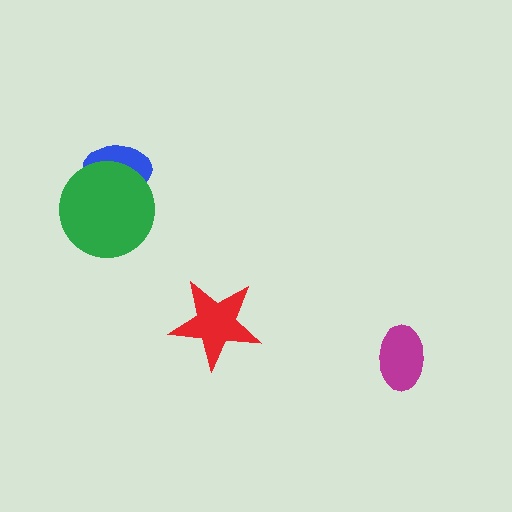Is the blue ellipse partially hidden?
Yes, it is partially covered by another shape.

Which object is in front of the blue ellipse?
The green circle is in front of the blue ellipse.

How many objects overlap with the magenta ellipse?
0 objects overlap with the magenta ellipse.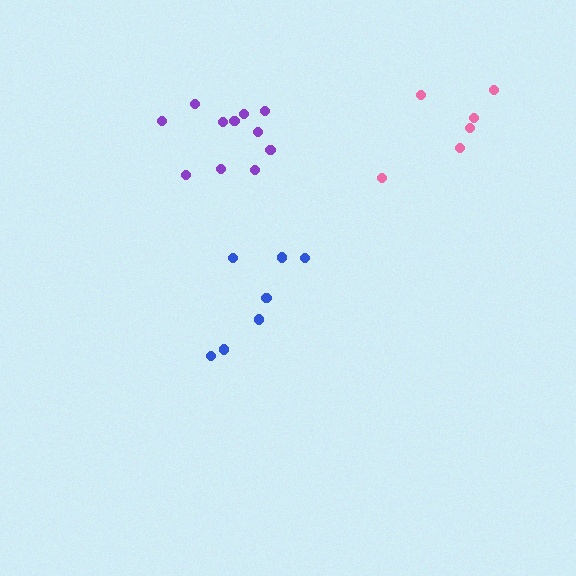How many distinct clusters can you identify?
There are 3 distinct clusters.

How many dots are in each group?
Group 1: 11 dots, Group 2: 7 dots, Group 3: 6 dots (24 total).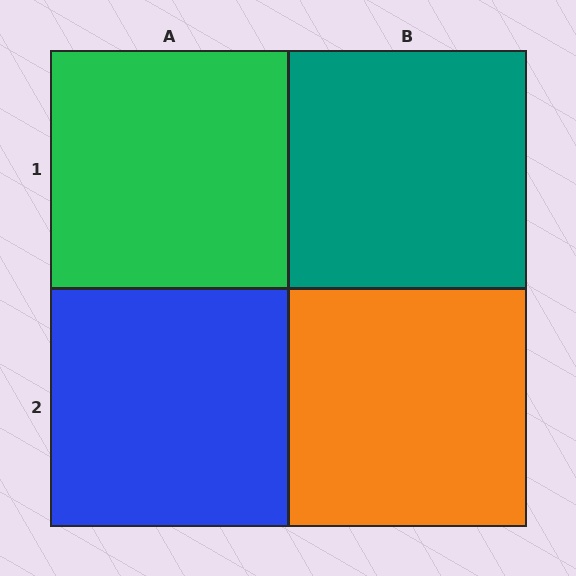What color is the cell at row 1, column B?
Teal.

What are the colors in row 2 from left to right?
Blue, orange.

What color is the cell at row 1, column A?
Green.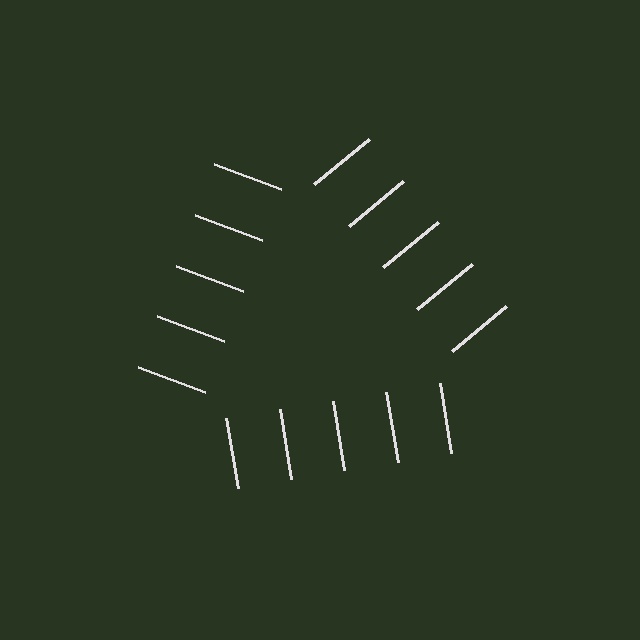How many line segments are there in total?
15 — 5 along each of the 3 edges.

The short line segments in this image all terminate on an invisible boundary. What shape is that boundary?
An illusory triangle — the line segments terminate on its edges but no continuous stroke is drawn.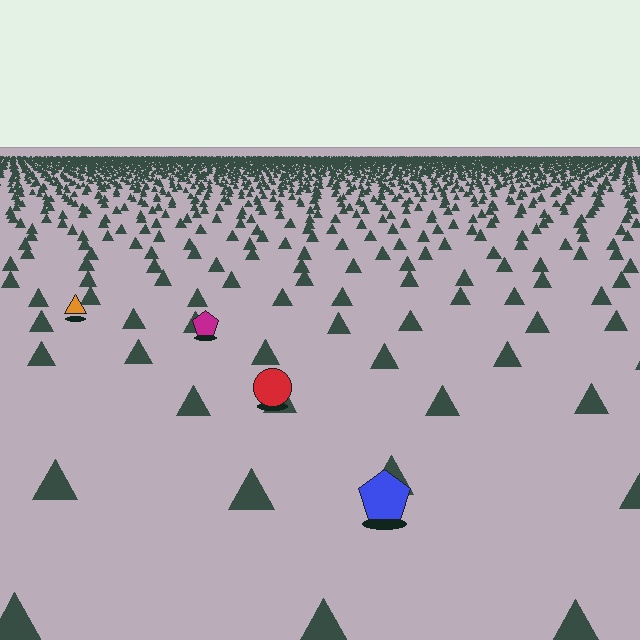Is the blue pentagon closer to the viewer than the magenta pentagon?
Yes. The blue pentagon is closer — you can tell from the texture gradient: the ground texture is coarser near it.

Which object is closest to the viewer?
The blue pentagon is closest. The texture marks near it are larger and more spread out.